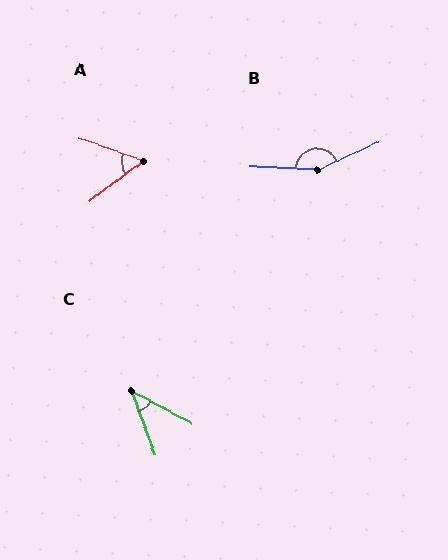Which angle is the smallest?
C, at approximately 41 degrees.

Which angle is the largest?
B, at approximately 153 degrees.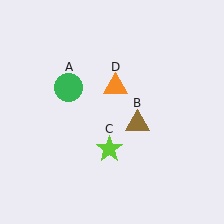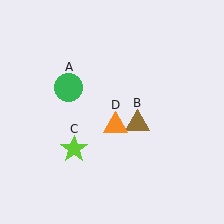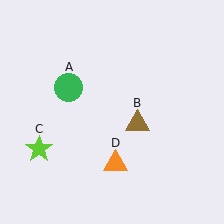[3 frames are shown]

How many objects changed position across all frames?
2 objects changed position: lime star (object C), orange triangle (object D).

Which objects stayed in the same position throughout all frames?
Green circle (object A) and brown triangle (object B) remained stationary.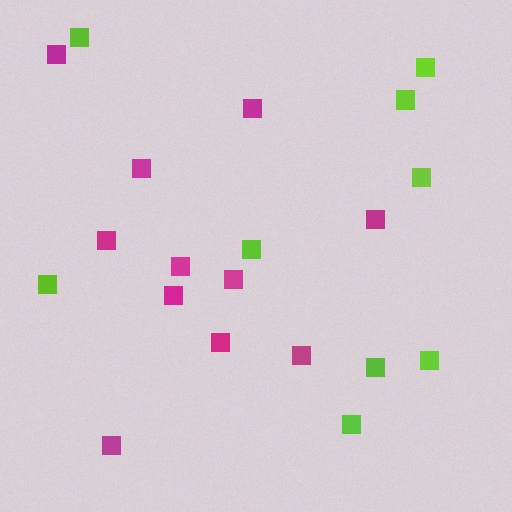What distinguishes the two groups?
There are 2 groups: one group of lime squares (9) and one group of magenta squares (11).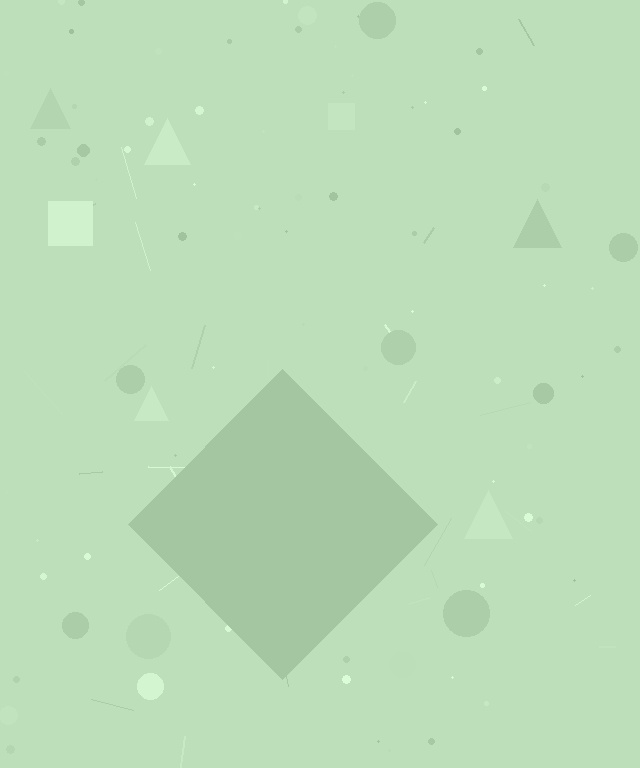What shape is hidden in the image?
A diamond is hidden in the image.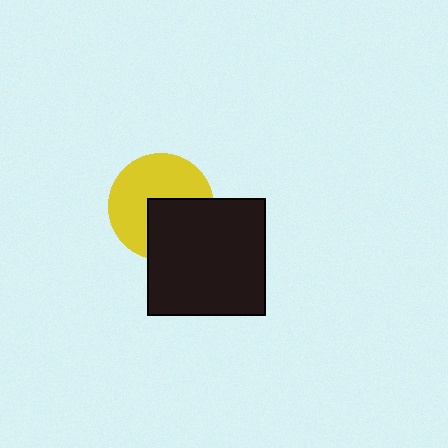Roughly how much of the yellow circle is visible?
About half of it is visible (roughly 60%).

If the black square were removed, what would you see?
You would see the complete yellow circle.